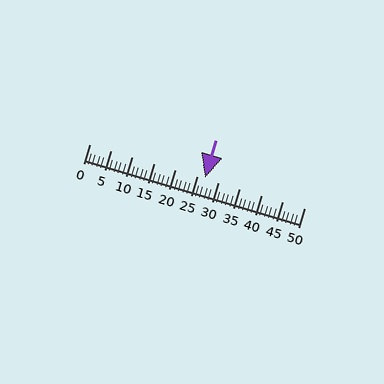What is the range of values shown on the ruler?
The ruler shows values from 0 to 50.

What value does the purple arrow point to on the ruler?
The purple arrow points to approximately 27.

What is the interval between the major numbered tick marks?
The major tick marks are spaced 5 units apart.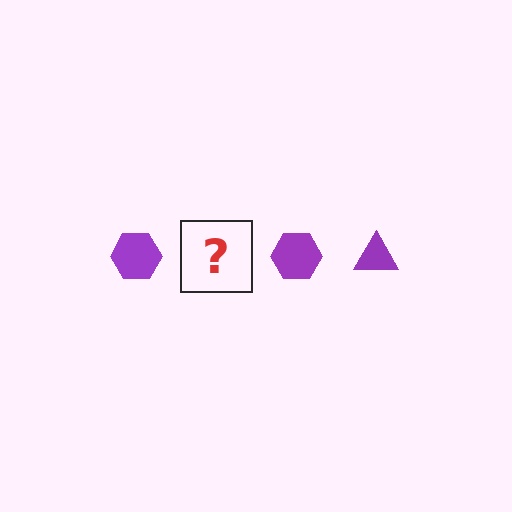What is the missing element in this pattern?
The missing element is a purple triangle.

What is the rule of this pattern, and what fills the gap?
The rule is that the pattern cycles through hexagon, triangle shapes in purple. The gap should be filled with a purple triangle.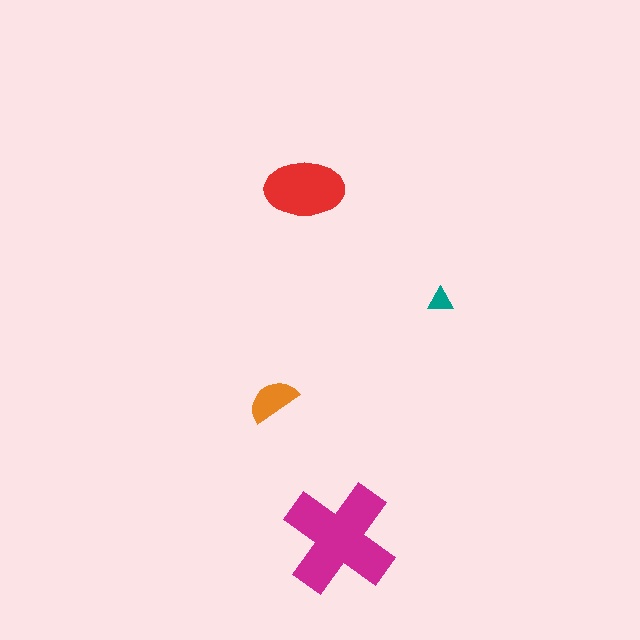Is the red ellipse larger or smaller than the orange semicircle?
Larger.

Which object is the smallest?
The teal triangle.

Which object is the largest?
The magenta cross.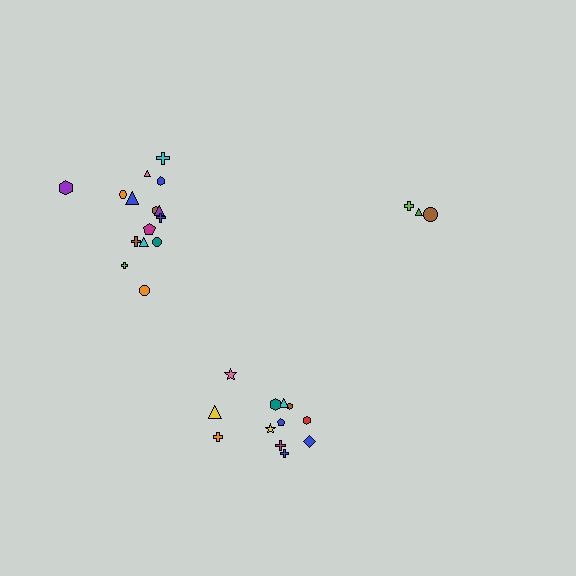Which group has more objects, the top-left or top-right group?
The top-left group.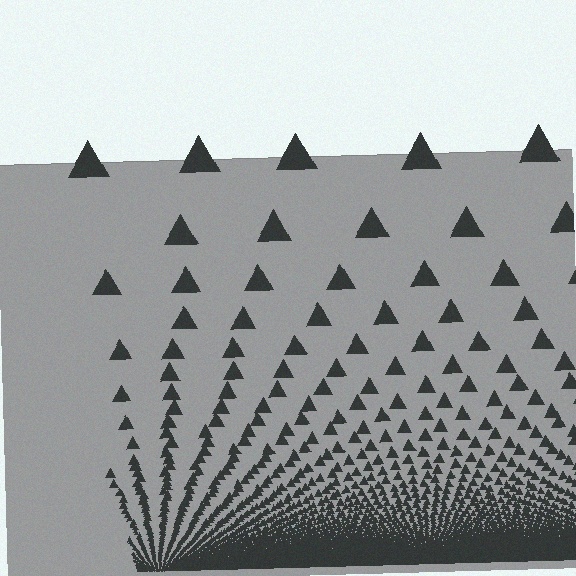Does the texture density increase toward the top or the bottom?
Density increases toward the bottom.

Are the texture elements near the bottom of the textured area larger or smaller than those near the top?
Smaller. The gradient is inverted — elements near the bottom are smaller and denser.